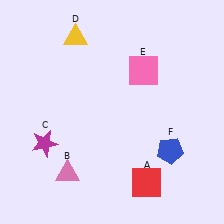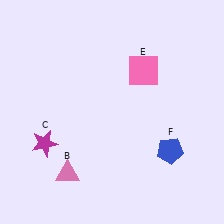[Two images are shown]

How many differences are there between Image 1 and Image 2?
There are 2 differences between the two images.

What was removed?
The red square (A), the yellow triangle (D) were removed in Image 2.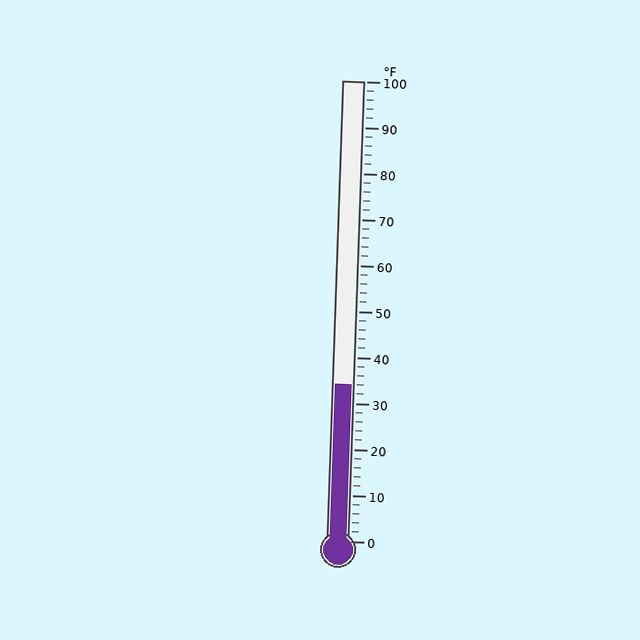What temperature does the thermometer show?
The thermometer shows approximately 34°F.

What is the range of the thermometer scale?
The thermometer scale ranges from 0°F to 100°F.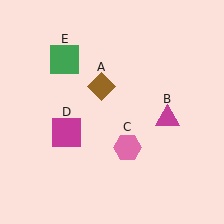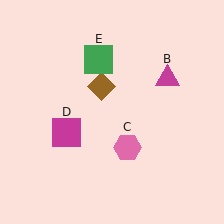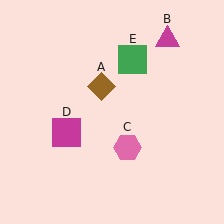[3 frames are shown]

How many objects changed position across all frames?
2 objects changed position: magenta triangle (object B), green square (object E).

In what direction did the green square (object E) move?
The green square (object E) moved right.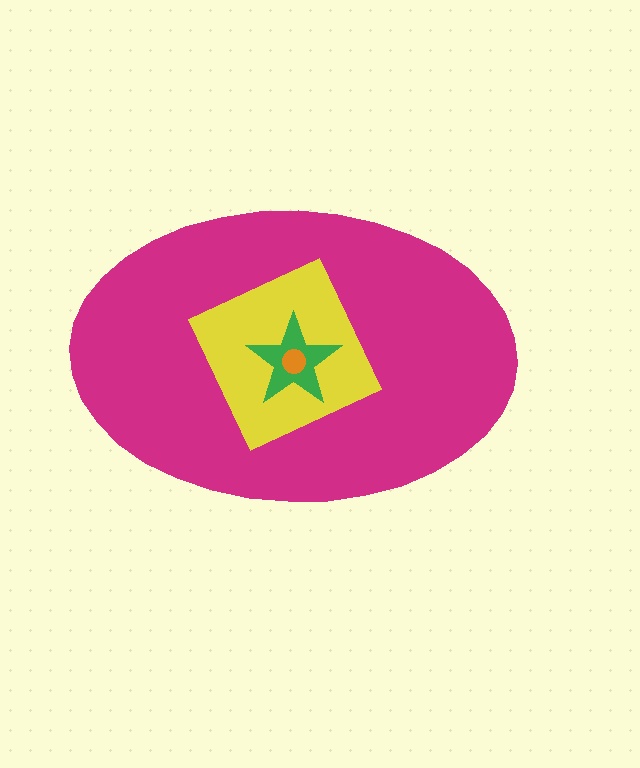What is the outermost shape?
The magenta ellipse.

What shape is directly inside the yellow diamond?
The green star.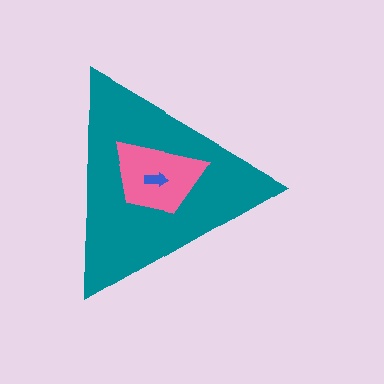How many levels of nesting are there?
3.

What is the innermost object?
The blue arrow.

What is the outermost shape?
The teal triangle.